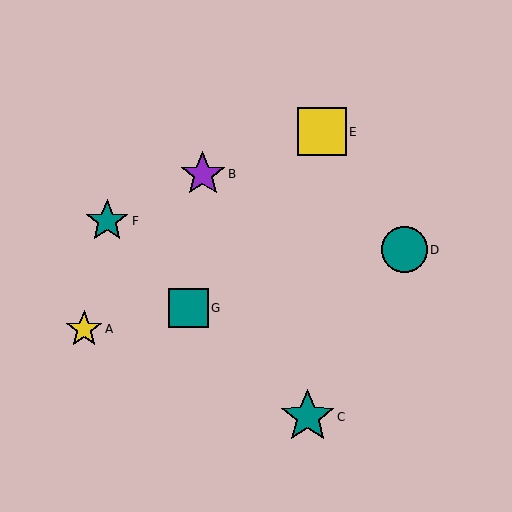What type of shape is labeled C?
Shape C is a teal star.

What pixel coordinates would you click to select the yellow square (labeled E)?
Click at (322, 132) to select the yellow square E.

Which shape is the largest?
The teal star (labeled C) is the largest.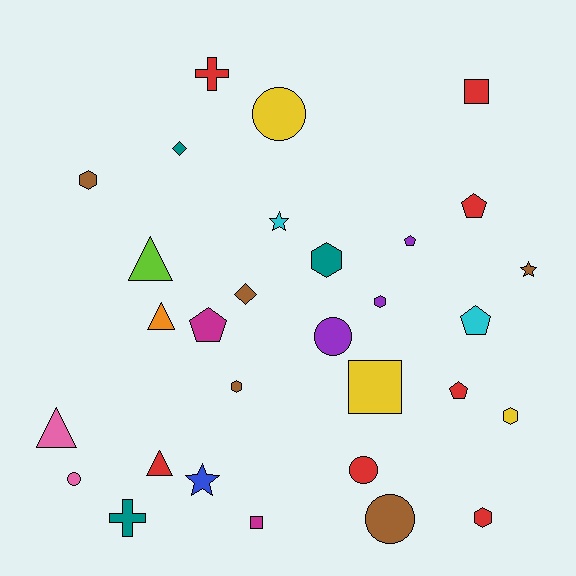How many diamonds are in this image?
There are 2 diamonds.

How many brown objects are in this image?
There are 5 brown objects.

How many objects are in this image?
There are 30 objects.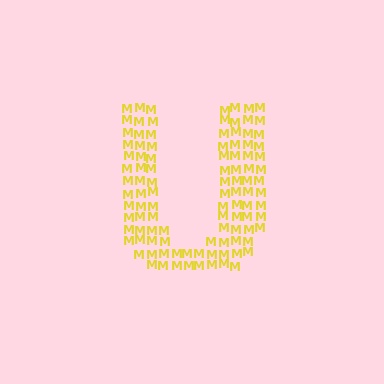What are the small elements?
The small elements are letter M's.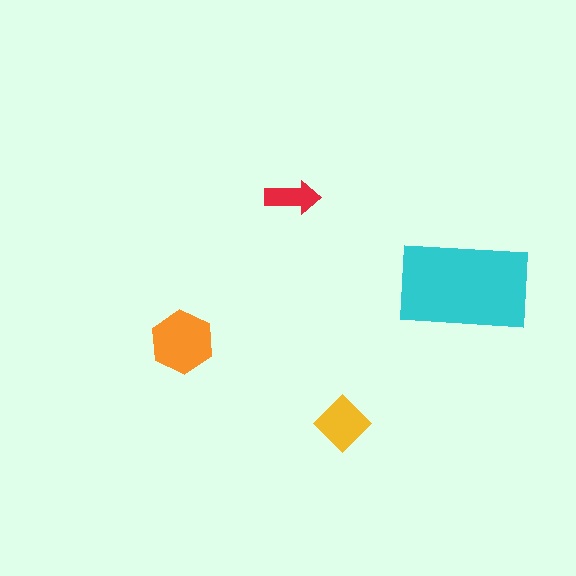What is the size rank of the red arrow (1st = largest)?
4th.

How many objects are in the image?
There are 4 objects in the image.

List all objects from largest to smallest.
The cyan rectangle, the orange hexagon, the yellow diamond, the red arrow.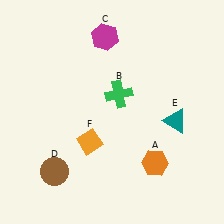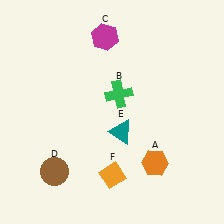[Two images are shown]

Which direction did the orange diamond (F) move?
The orange diamond (F) moved down.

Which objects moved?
The objects that moved are: the teal triangle (E), the orange diamond (F).